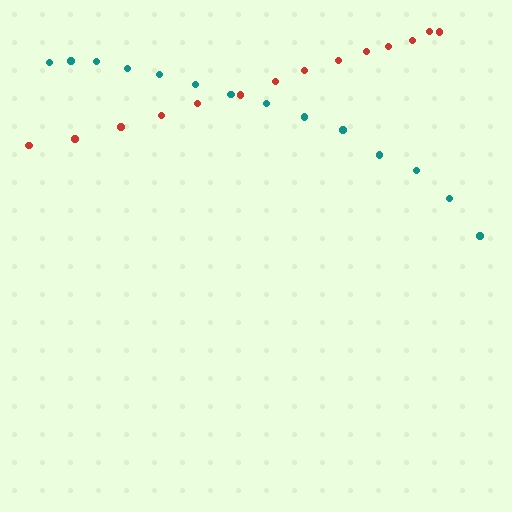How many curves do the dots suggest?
There are 2 distinct paths.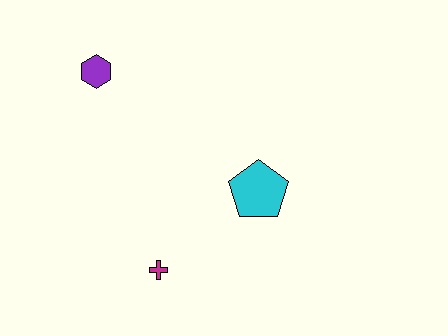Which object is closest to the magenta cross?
The cyan pentagon is closest to the magenta cross.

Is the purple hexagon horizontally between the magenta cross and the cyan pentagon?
No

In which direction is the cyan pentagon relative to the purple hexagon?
The cyan pentagon is to the right of the purple hexagon.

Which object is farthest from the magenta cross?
The purple hexagon is farthest from the magenta cross.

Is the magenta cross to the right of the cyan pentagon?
No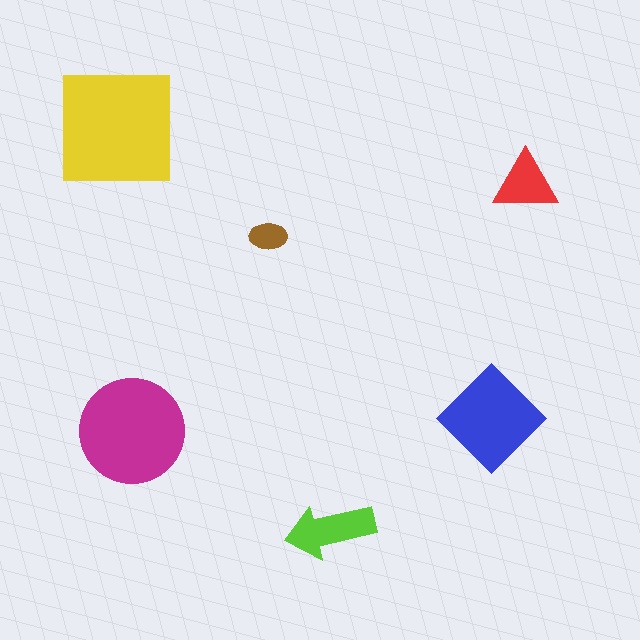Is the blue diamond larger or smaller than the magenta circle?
Smaller.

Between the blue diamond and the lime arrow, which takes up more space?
The blue diamond.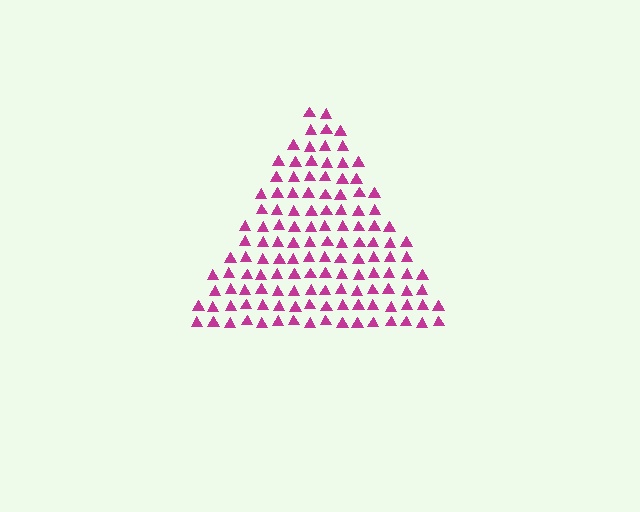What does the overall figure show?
The overall figure shows a triangle.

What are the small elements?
The small elements are triangles.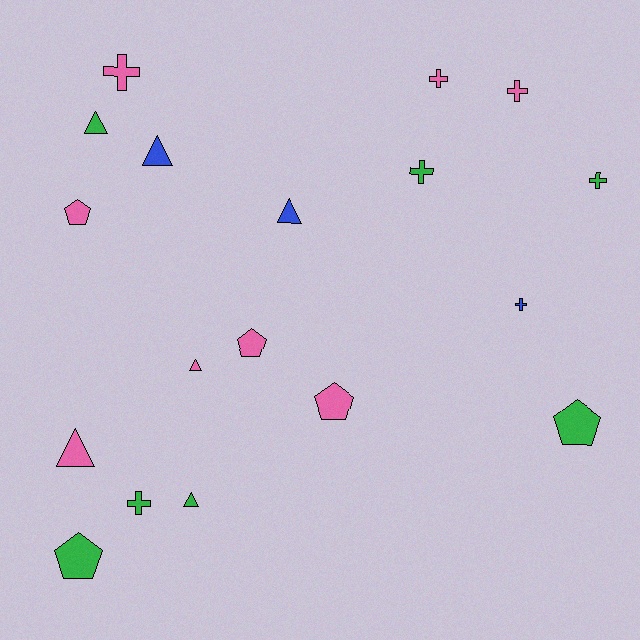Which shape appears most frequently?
Cross, with 7 objects.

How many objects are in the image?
There are 18 objects.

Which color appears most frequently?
Pink, with 8 objects.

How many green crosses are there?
There are 3 green crosses.